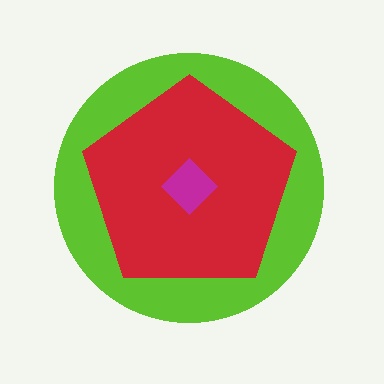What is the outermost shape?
The lime circle.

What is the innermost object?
The magenta diamond.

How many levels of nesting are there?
3.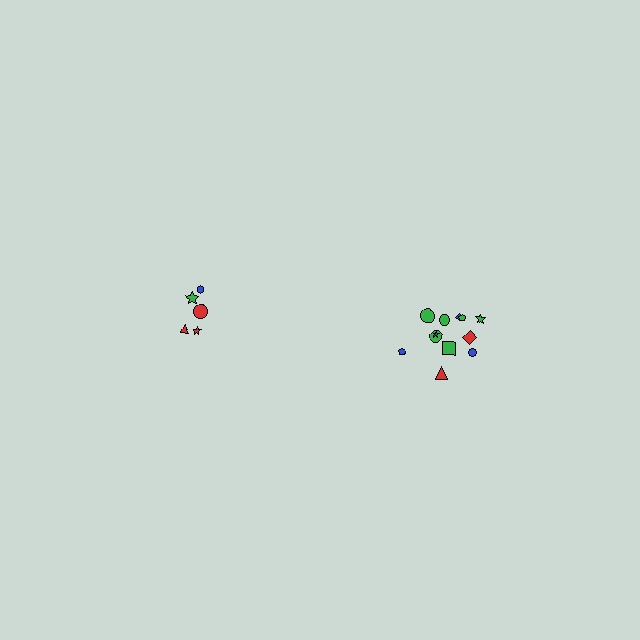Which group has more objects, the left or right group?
The right group.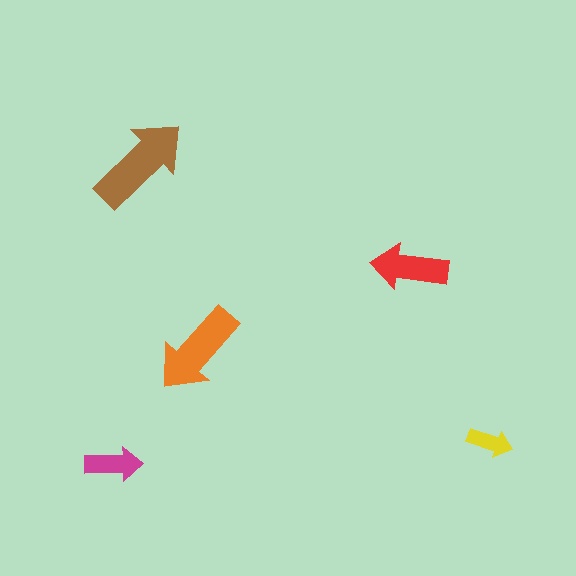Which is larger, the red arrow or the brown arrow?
The brown one.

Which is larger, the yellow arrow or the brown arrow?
The brown one.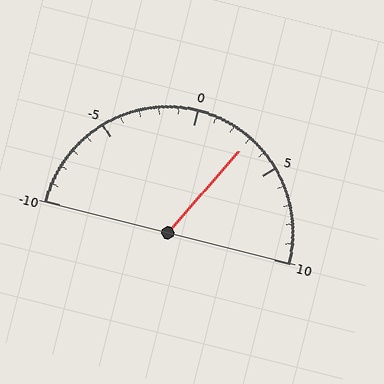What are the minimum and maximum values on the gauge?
The gauge ranges from -10 to 10.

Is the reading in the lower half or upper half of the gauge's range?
The reading is in the upper half of the range (-10 to 10).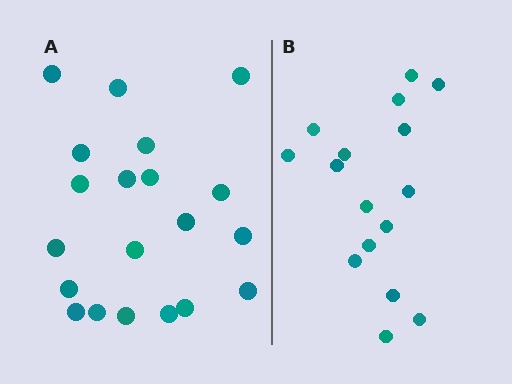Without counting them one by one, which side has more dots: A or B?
Region A (the left region) has more dots.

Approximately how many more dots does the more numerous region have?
Region A has about 4 more dots than region B.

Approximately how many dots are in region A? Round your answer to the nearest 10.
About 20 dots.